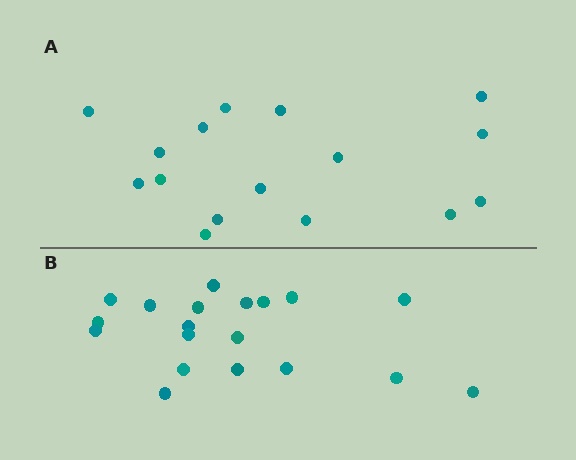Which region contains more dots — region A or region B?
Region B (the bottom region) has more dots.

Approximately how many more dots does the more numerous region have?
Region B has just a few more — roughly 2 or 3 more dots than region A.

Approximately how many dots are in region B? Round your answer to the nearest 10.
About 20 dots. (The exact count is 19, which rounds to 20.)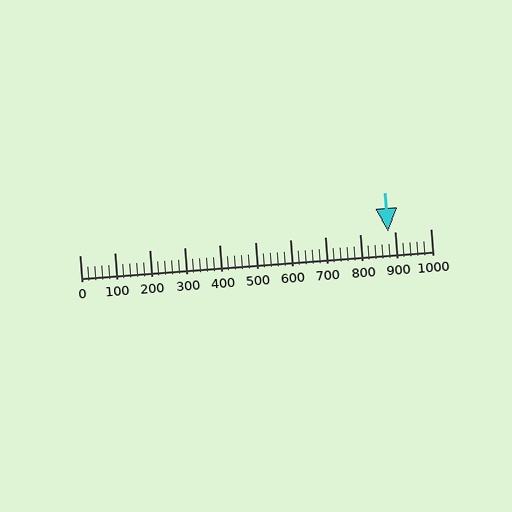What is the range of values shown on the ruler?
The ruler shows values from 0 to 1000.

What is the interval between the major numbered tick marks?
The major tick marks are spaced 100 units apart.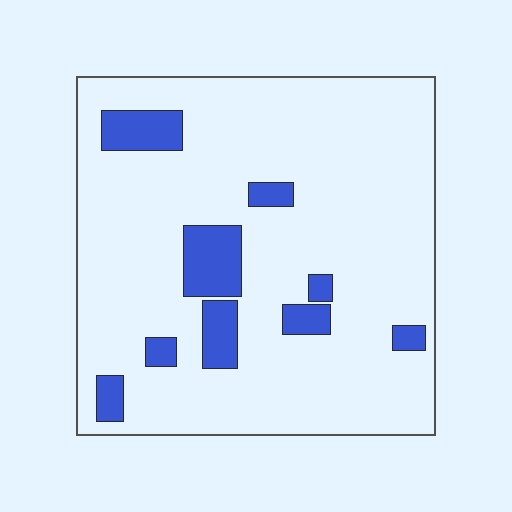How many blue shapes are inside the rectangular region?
9.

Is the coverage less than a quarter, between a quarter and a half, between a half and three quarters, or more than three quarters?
Less than a quarter.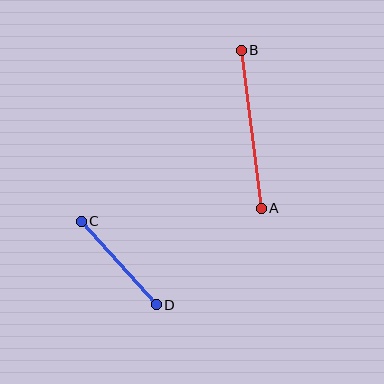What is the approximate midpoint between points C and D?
The midpoint is at approximately (119, 263) pixels.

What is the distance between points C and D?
The distance is approximately 112 pixels.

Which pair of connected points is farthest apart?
Points A and B are farthest apart.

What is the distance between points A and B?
The distance is approximately 159 pixels.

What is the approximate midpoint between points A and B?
The midpoint is at approximately (251, 129) pixels.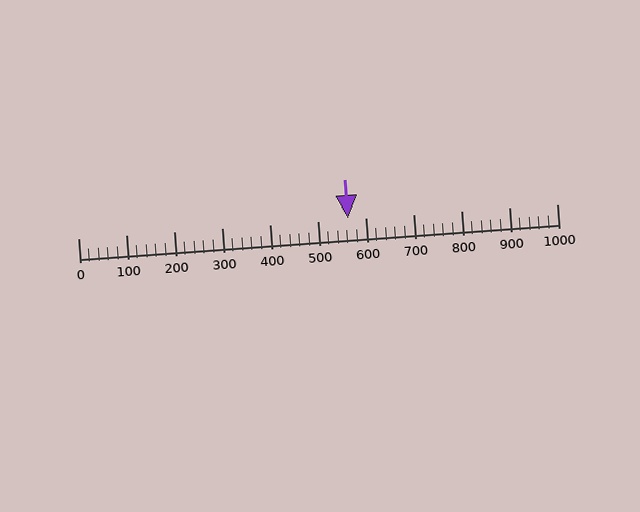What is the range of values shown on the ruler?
The ruler shows values from 0 to 1000.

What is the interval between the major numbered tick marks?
The major tick marks are spaced 100 units apart.